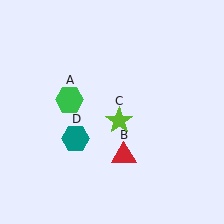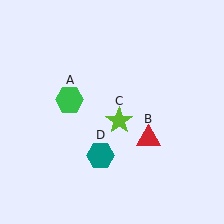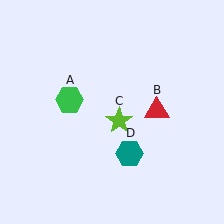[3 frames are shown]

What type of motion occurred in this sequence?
The red triangle (object B), teal hexagon (object D) rotated counterclockwise around the center of the scene.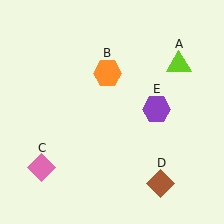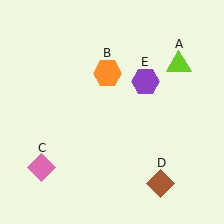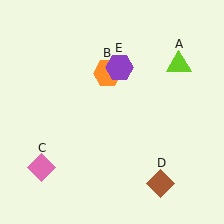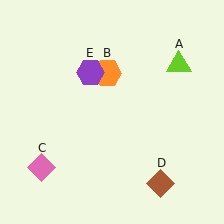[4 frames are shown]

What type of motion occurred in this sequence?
The purple hexagon (object E) rotated counterclockwise around the center of the scene.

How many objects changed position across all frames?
1 object changed position: purple hexagon (object E).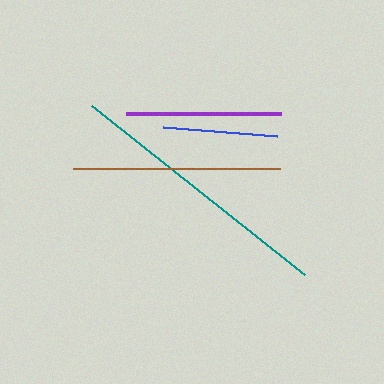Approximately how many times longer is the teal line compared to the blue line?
The teal line is approximately 2.4 times the length of the blue line.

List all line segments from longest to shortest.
From longest to shortest: teal, brown, purple, blue.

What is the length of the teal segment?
The teal segment is approximately 272 pixels long.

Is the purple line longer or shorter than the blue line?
The purple line is longer than the blue line.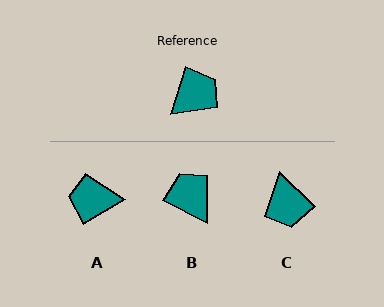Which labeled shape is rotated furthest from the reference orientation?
A, about 139 degrees away.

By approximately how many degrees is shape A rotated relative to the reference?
Approximately 139 degrees counter-clockwise.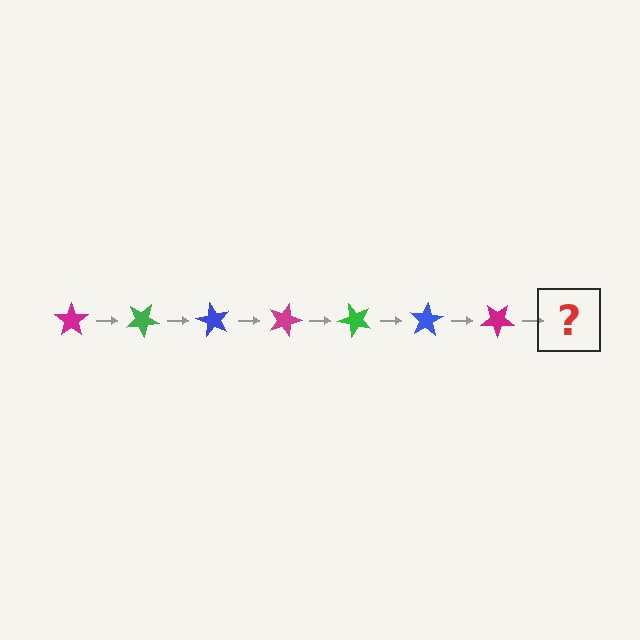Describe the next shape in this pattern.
It should be a green star, rotated 210 degrees from the start.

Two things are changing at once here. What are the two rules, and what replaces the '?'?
The two rules are that it rotates 30 degrees each step and the color cycles through magenta, green, and blue. The '?' should be a green star, rotated 210 degrees from the start.